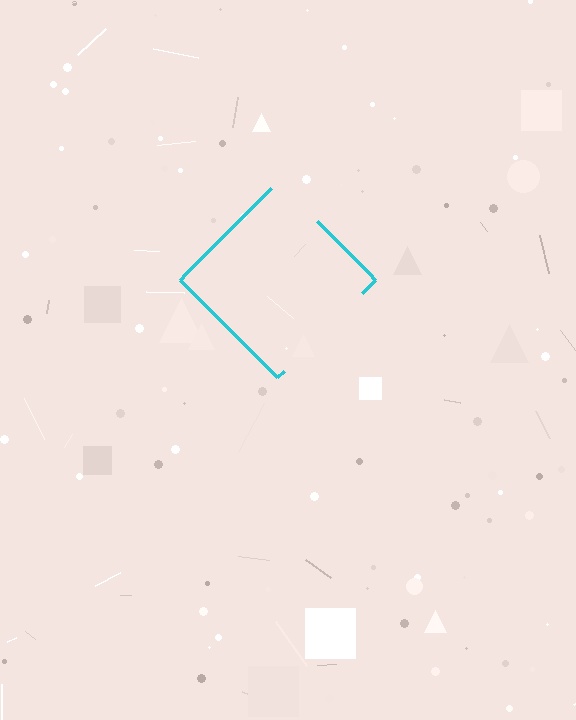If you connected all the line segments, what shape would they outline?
They would outline a diamond.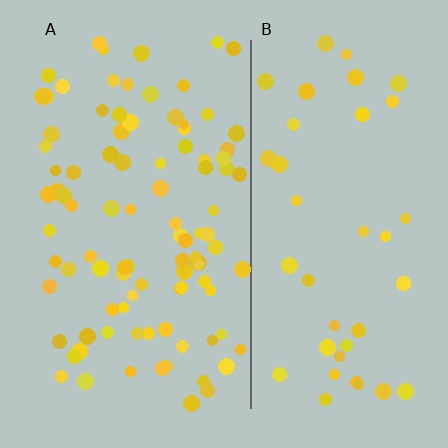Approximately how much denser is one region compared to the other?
Approximately 2.3× — region A over region B.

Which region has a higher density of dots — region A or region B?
A (the left).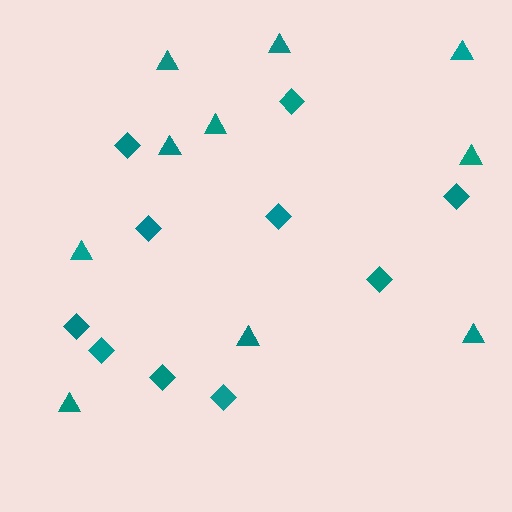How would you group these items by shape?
There are 2 groups: one group of triangles (10) and one group of diamonds (10).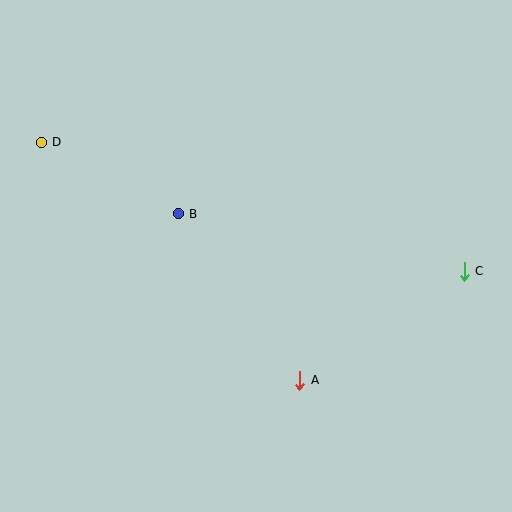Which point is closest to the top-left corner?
Point D is closest to the top-left corner.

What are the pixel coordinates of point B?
Point B is at (178, 214).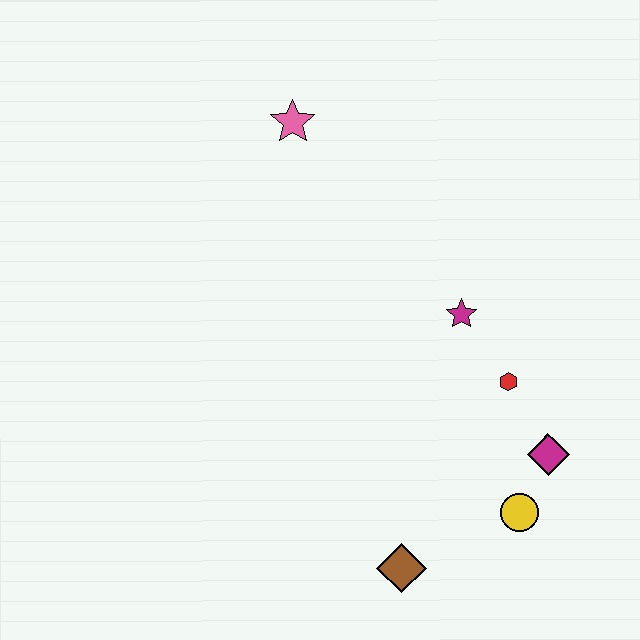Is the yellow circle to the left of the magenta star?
No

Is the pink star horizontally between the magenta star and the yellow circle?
No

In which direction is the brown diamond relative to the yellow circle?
The brown diamond is to the left of the yellow circle.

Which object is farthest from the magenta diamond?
The pink star is farthest from the magenta diamond.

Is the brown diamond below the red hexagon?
Yes